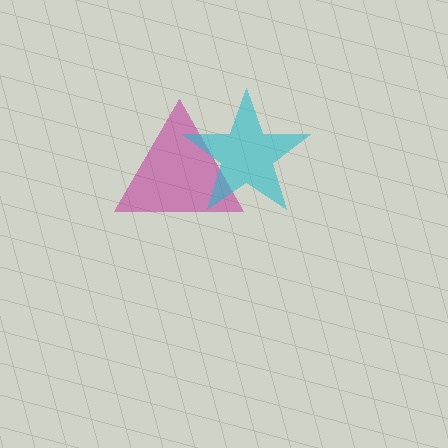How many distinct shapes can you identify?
There are 2 distinct shapes: a magenta triangle, a cyan star.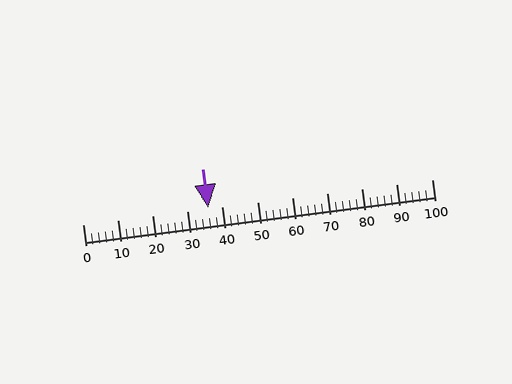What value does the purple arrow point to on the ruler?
The purple arrow points to approximately 36.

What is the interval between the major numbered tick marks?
The major tick marks are spaced 10 units apart.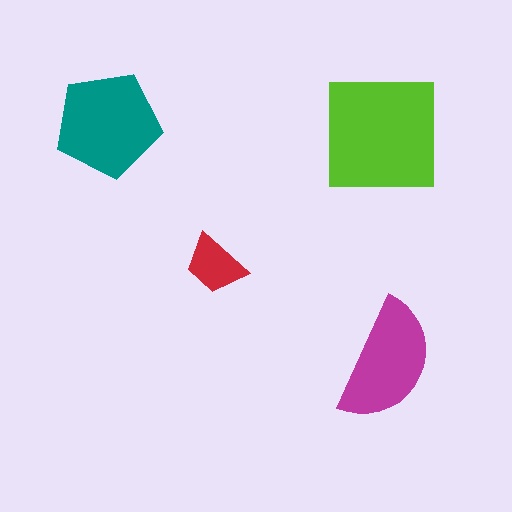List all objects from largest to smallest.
The lime square, the teal pentagon, the magenta semicircle, the red trapezoid.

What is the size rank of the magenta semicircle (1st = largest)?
3rd.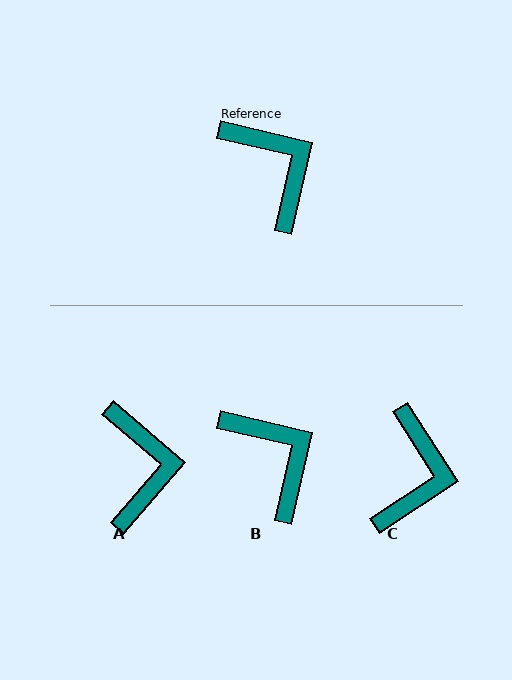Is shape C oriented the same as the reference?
No, it is off by about 44 degrees.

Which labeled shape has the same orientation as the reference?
B.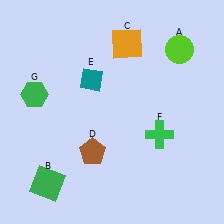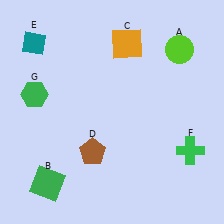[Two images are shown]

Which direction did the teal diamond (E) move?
The teal diamond (E) moved left.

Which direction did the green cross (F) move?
The green cross (F) moved right.